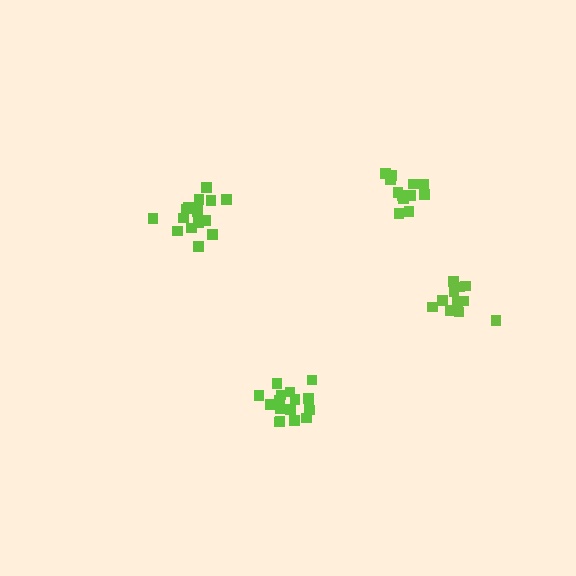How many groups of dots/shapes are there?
There are 4 groups.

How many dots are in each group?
Group 1: 12 dots, Group 2: 16 dots, Group 3: 12 dots, Group 4: 17 dots (57 total).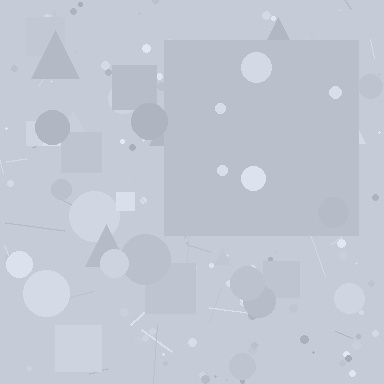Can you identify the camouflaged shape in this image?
The camouflaged shape is a square.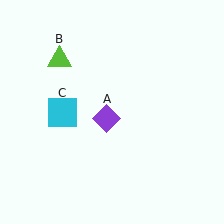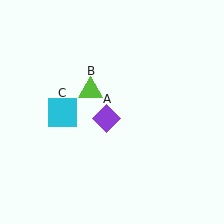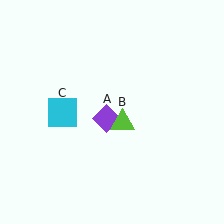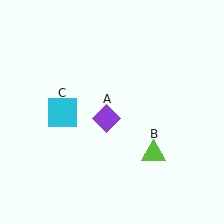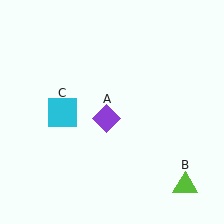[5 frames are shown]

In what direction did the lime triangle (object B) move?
The lime triangle (object B) moved down and to the right.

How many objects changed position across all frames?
1 object changed position: lime triangle (object B).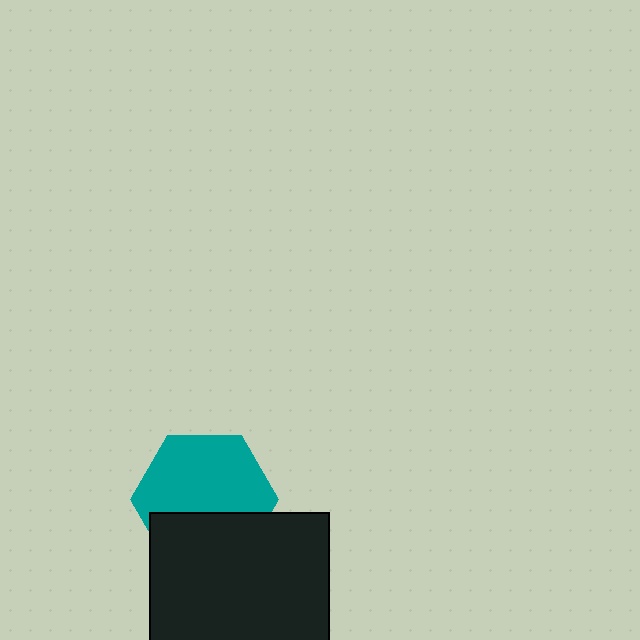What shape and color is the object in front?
The object in front is a black square.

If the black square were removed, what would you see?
You would see the complete teal hexagon.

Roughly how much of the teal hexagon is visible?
About half of it is visible (roughly 63%).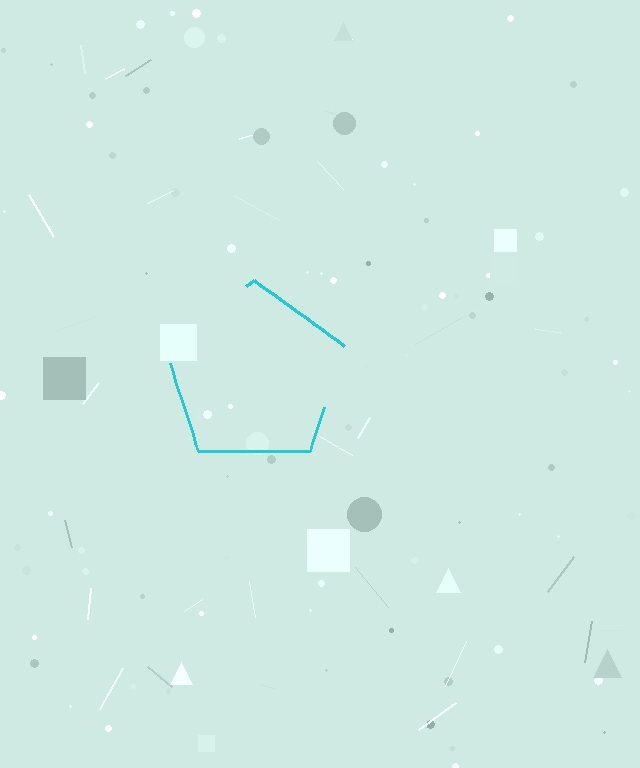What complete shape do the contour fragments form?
The contour fragments form a pentagon.